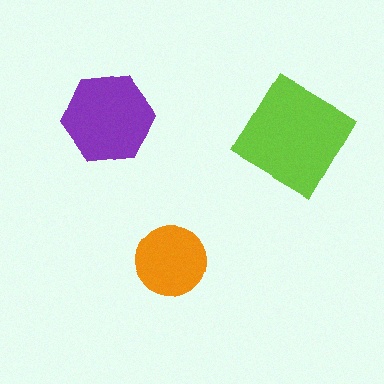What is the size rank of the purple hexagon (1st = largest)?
2nd.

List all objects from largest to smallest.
The lime diamond, the purple hexagon, the orange circle.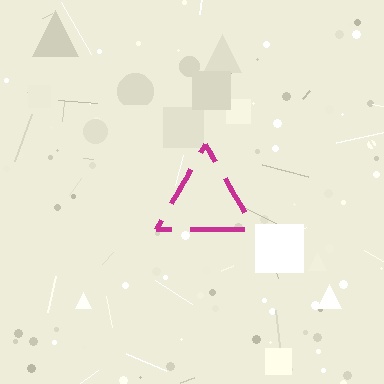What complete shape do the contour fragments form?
The contour fragments form a triangle.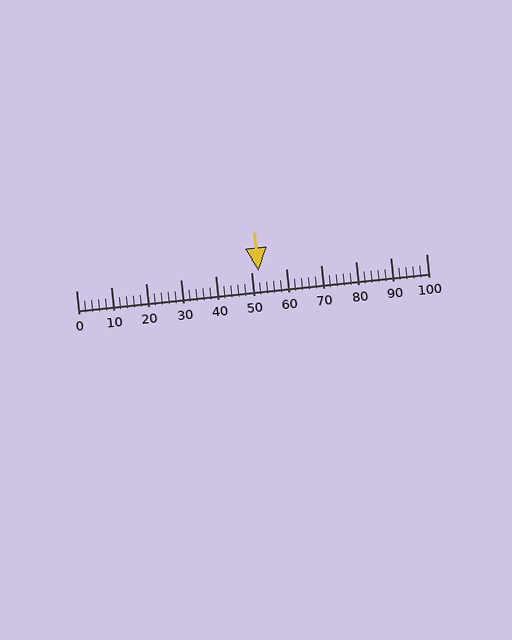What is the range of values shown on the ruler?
The ruler shows values from 0 to 100.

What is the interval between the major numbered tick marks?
The major tick marks are spaced 10 units apart.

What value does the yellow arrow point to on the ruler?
The yellow arrow points to approximately 52.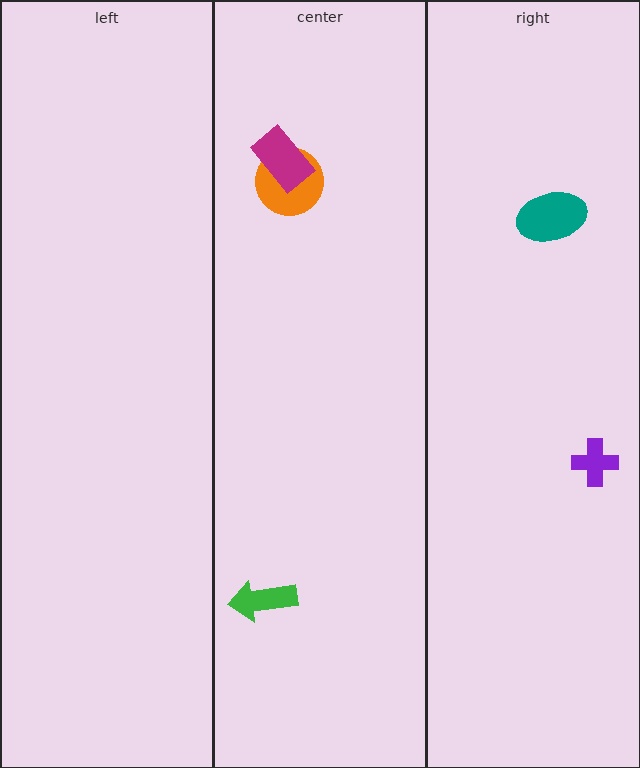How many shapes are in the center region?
3.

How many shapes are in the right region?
2.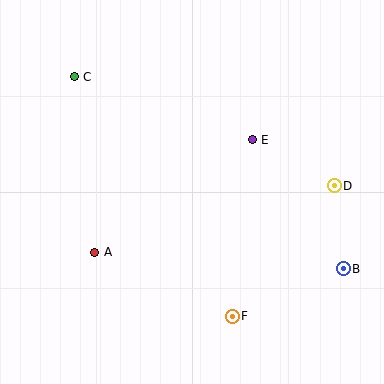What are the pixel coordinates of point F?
Point F is at (232, 316).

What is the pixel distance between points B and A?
The distance between B and A is 249 pixels.